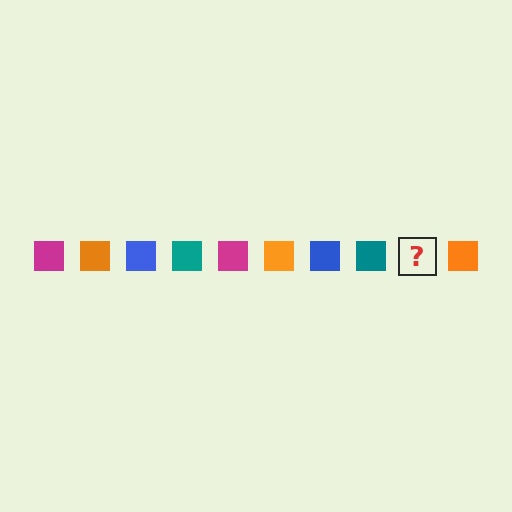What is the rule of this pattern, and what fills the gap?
The rule is that the pattern cycles through magenta, orange, blue, teal squares. The gap should be filled with a magenta square.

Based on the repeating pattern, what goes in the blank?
The blank should be a magenta square.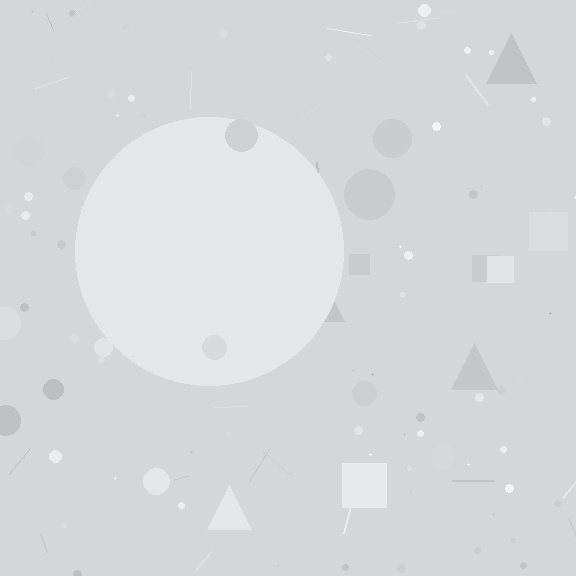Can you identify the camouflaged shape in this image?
The camouflaged shape is a circle.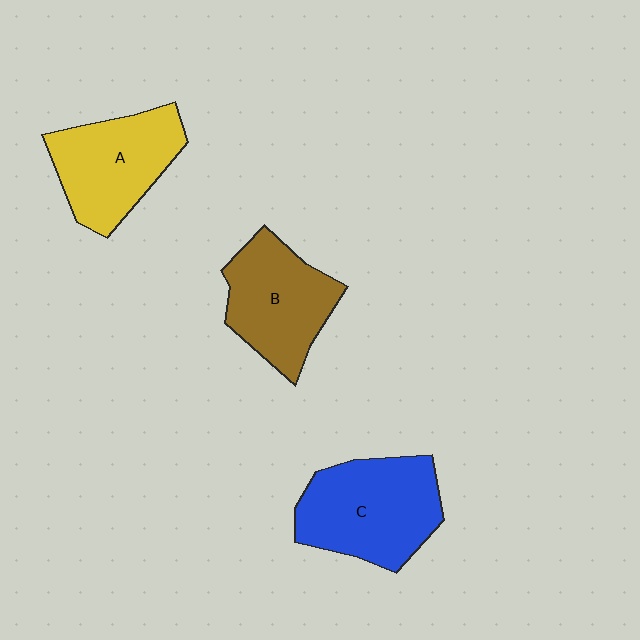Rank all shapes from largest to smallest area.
From largest to smallest: C (blue), A (yellow), B (brown).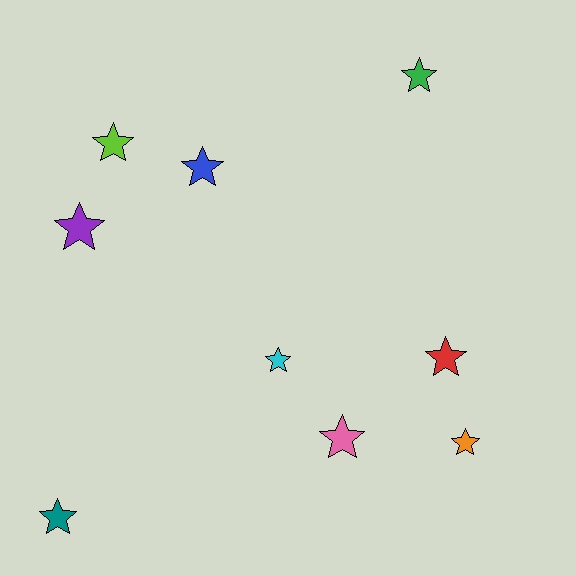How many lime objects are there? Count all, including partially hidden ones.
There is 1 lime object.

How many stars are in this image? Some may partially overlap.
There are 9 stars.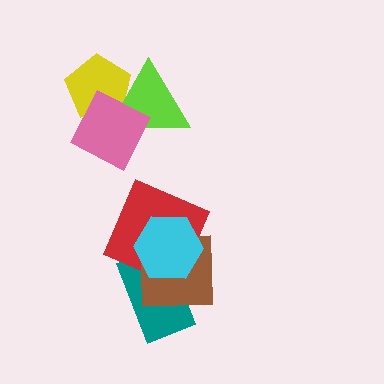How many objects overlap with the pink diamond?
2 objects overlap with the pink diamond.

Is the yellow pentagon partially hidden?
Yes, it is partially covered by another shape.